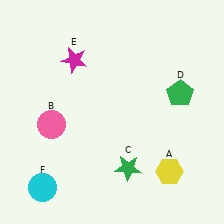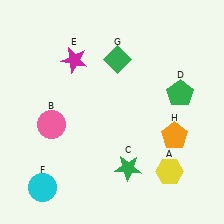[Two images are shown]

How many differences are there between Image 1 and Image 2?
There are 2 differences between the two images.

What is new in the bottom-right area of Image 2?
An orange pentagon (H) was added in the bottom-right area of Image 2.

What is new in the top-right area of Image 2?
A green diamond (G) was added in the top-right area of Image 2.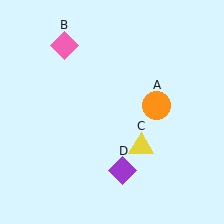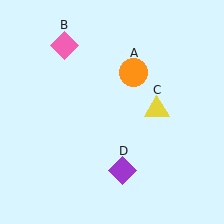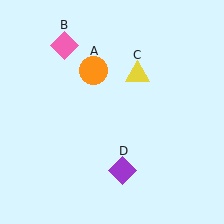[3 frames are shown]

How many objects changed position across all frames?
2 objects changed position: orange circle (object A), yellow triangle (object C).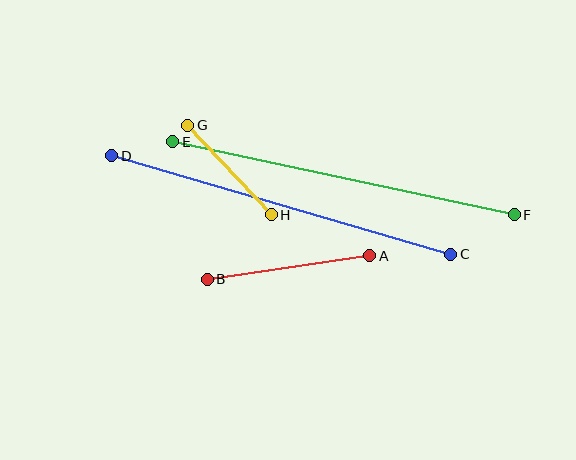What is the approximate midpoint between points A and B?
The midpoint is at approximately (288, 268) pixels.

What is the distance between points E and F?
The distance is approximately 349 pixels.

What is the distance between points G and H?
The distance is approximately 123 pixels.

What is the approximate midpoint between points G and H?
The midpoint is at approximately (230, 170) pixels.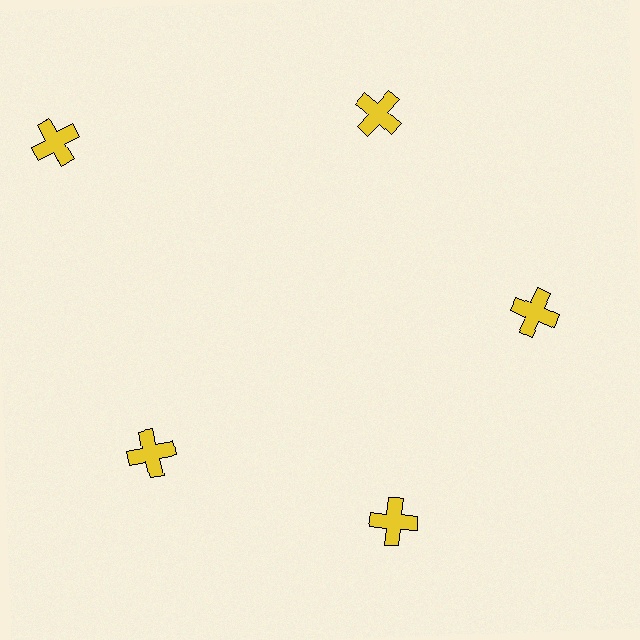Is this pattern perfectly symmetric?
No. The 5 yellow crosses are arranged in a ring, but one element near the 10 o'clock position is pushed outward from the center, breaking the 5-fold rotational symmetry.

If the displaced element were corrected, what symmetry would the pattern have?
It would have 5-fold rotational symmetry — the pattern would map onto itself every 72 degrees.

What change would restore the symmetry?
The symmetry would be restored by moving it inward, back onto the ring so that all 5 crosses sit at equal angles and equal distance from the center.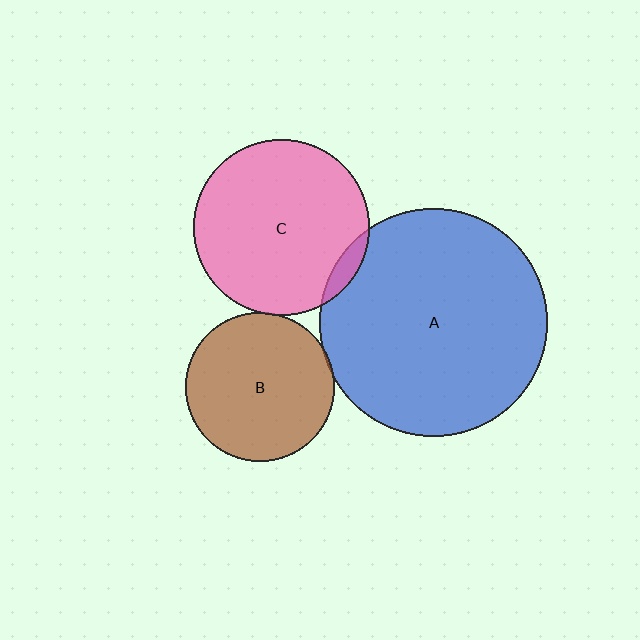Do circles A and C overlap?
Yes.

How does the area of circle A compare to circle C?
Approximately 1.7 times.